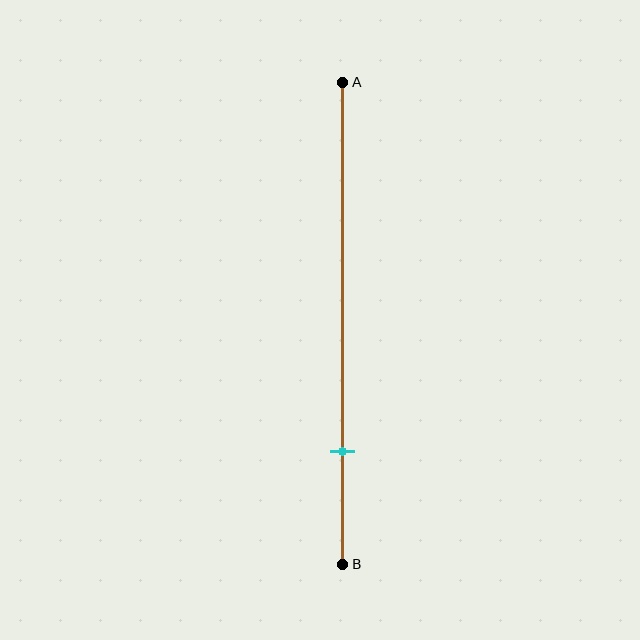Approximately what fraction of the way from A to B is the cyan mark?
The cyan mark is approximately 75% of the way from A to B.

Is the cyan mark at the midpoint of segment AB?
No, the mark is at about 75% from A, not at the 50% midpoint.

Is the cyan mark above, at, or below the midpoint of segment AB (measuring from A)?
The cyan mark is below the midpoint of segment AB.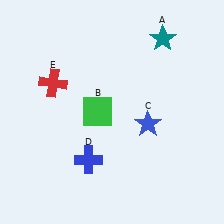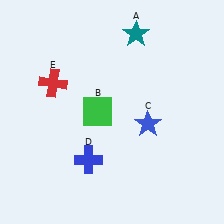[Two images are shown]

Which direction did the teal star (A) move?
The teal star (A) moved left.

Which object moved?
The teal star (A) moved left.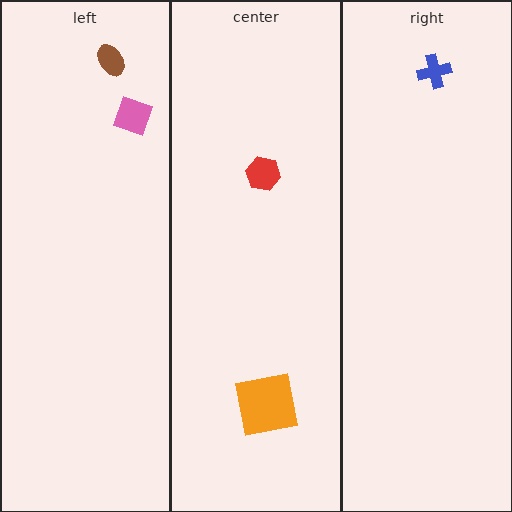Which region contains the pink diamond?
The left region.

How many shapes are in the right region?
1.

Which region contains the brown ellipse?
The left region.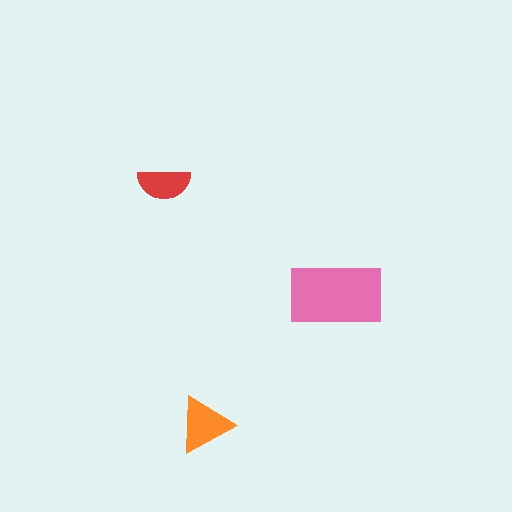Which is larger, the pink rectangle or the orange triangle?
The pink rectangle.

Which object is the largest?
The pink rectangle.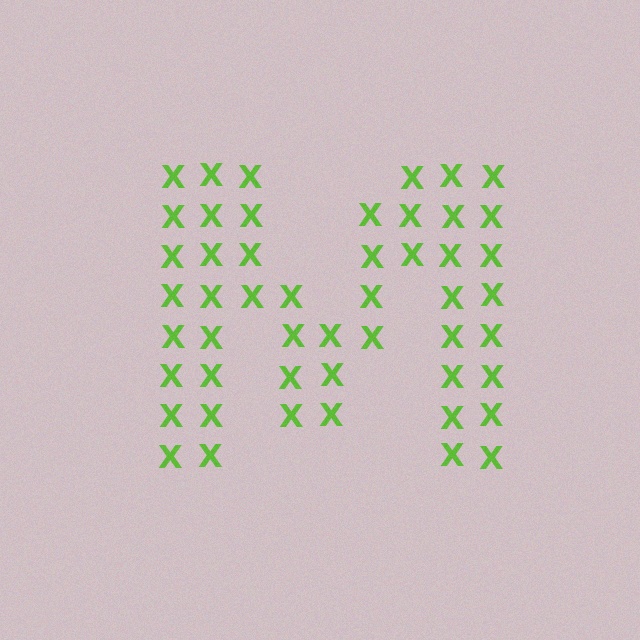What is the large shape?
The large shape is the letter M.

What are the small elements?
The small elements are letter X's.